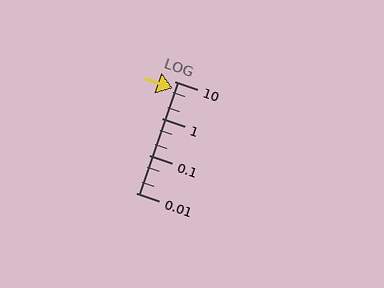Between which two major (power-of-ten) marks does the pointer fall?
The pointer is between 1 and 10.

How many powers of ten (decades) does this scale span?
The scale spans 3 decades, from 0.01 to 10.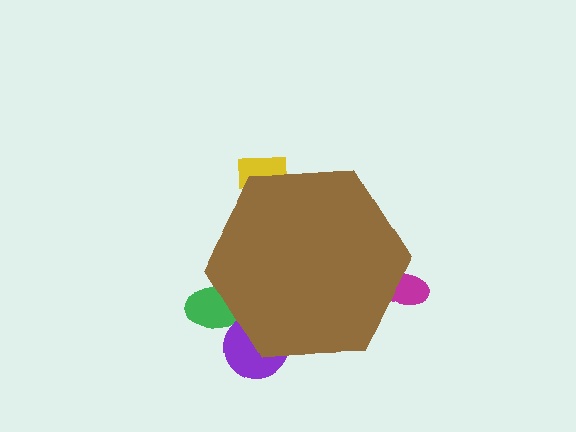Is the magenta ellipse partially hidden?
Yes, the magenta ellipse is partially hidden behind the brown hexagon.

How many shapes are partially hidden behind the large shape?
4 shapes are partially hidden.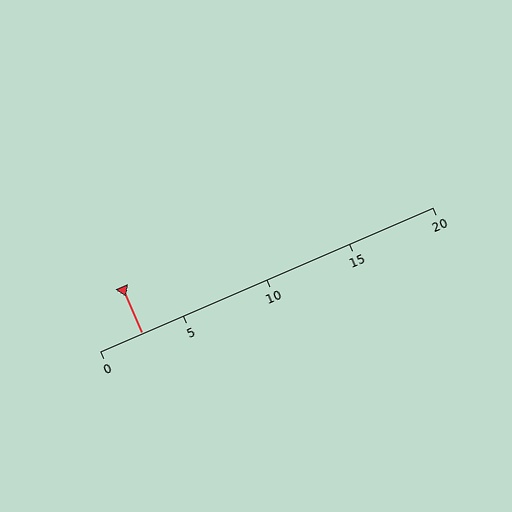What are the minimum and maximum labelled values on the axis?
The axis runs from 0 to 20.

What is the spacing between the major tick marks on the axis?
The major ticks are spaced 5 apart.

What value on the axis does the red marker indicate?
The marker indicates approximately 2.5.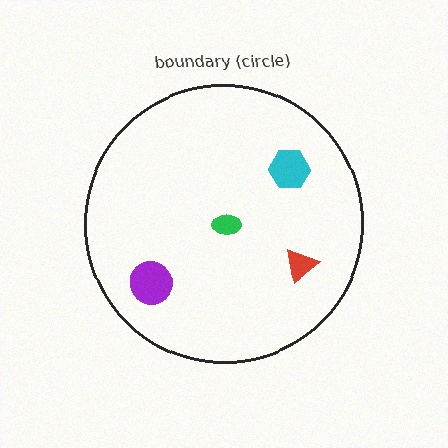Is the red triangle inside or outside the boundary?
Inside.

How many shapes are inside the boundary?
4 inside, 0 outside.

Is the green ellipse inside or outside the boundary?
Inside.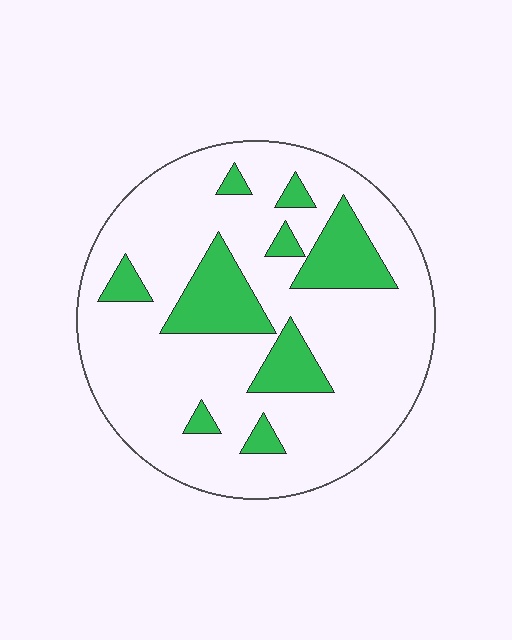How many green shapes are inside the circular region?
9.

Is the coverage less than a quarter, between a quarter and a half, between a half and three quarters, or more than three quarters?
Less than a quarter.